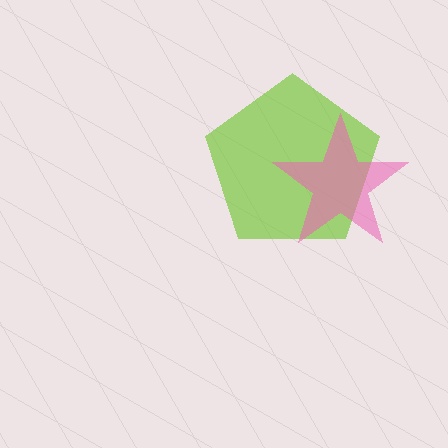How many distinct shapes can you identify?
There are 2 distinct shapes: a lime pentagon, a pink star.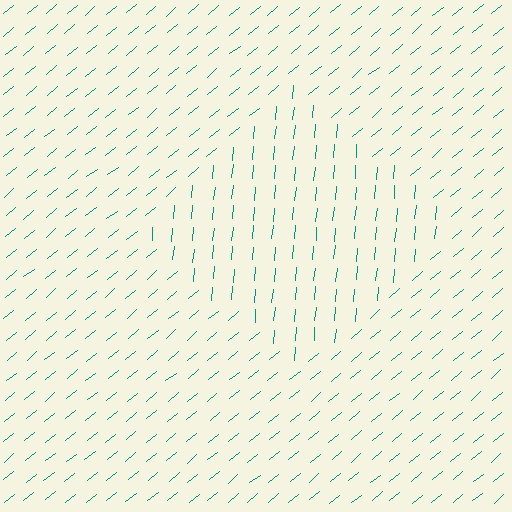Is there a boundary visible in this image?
Yes, there is a texture boundary formed by a change in line orientation.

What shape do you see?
I see a diamond.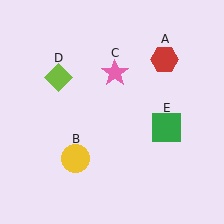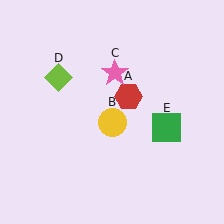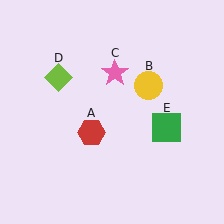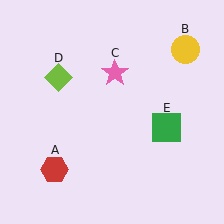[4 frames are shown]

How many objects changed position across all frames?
2 objects changed position: red hexagon (object A), yellow circle (object B).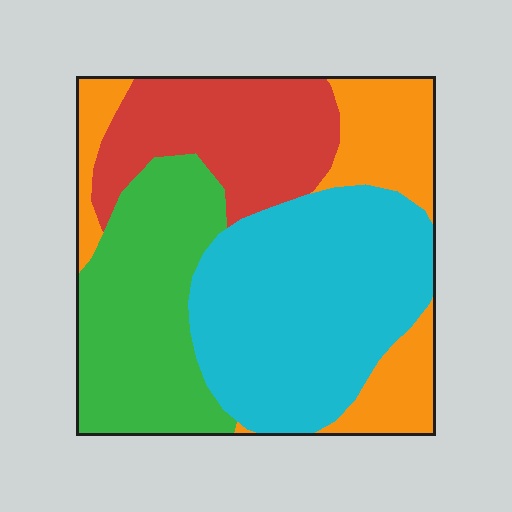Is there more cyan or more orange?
Cyan.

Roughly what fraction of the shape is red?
Red takes up about one fifth (1/5) of the shape.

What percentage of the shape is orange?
Orange covers 20% of the shape.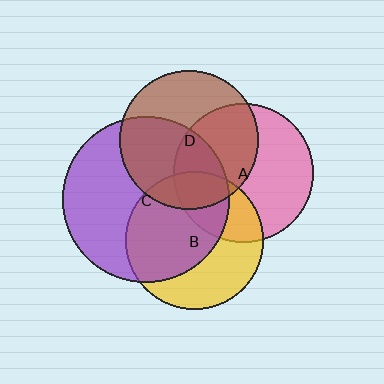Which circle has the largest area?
Circle C (purple).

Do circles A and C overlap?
Yes.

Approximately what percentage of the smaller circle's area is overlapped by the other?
Approximately 25%.